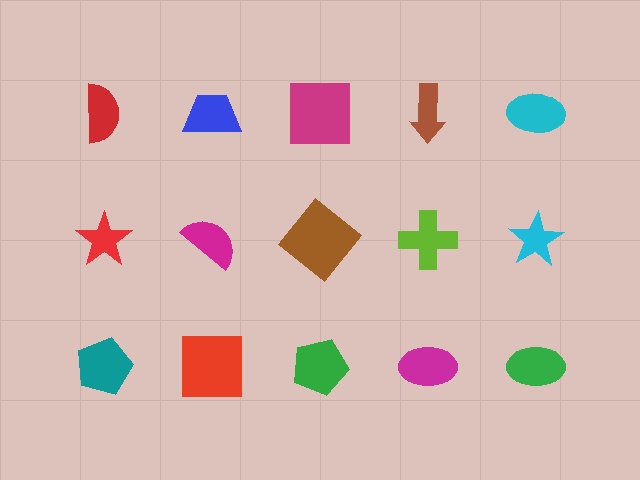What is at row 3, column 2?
A red square.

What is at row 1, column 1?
A red semicircle.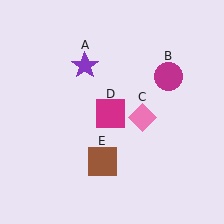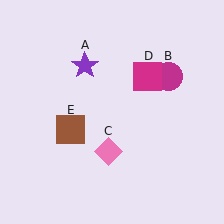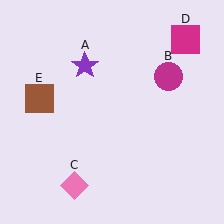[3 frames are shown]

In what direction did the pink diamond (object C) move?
The pink diamond (object C) moved down and to the left.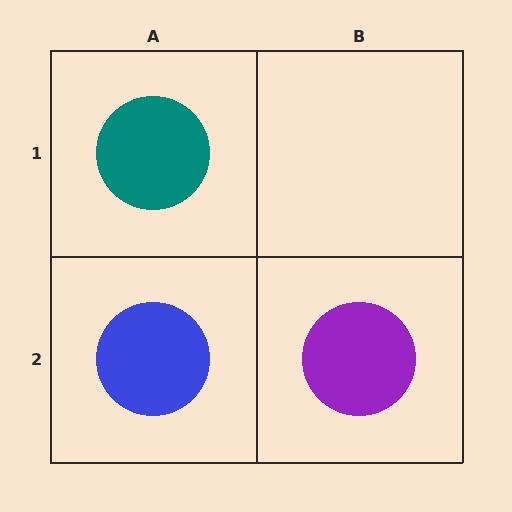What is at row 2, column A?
A blue circle.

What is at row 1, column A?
A teal circle.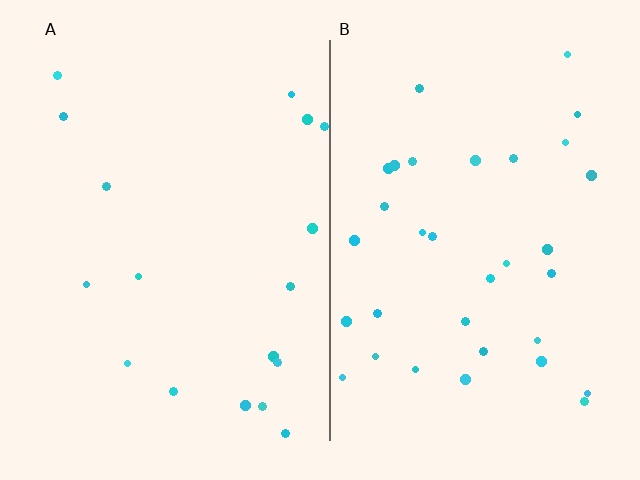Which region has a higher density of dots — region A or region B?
B (the right).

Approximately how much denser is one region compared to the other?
Approximately 1.9× — region B over region A.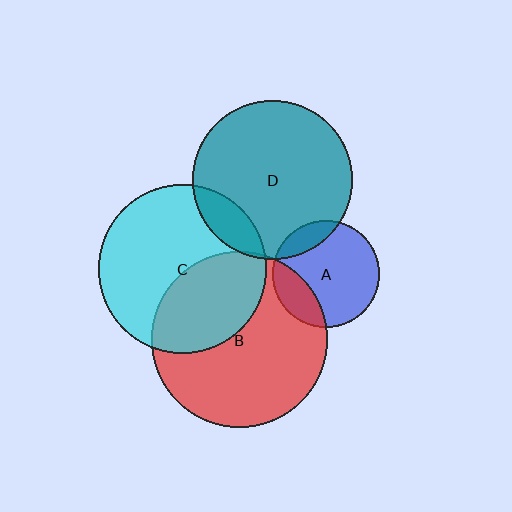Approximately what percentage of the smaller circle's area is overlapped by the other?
Approximately 5%.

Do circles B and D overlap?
Yes.